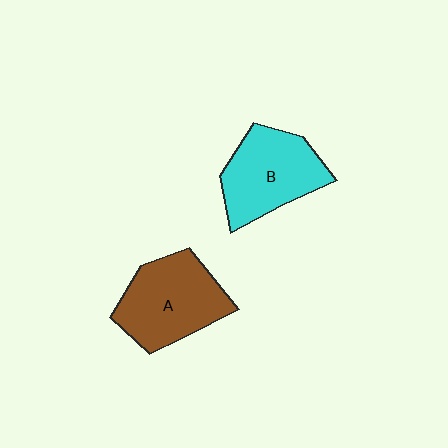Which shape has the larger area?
Shape A (brown).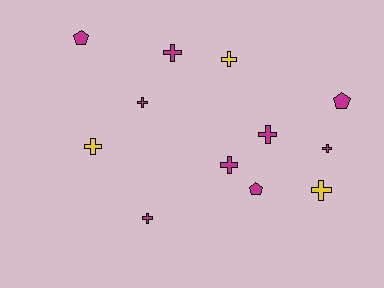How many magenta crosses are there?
There are 6 magenta crosses.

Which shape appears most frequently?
Cross, with 9 objects.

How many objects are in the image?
There are 12 objects.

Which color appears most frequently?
Magenta, with 9 objects.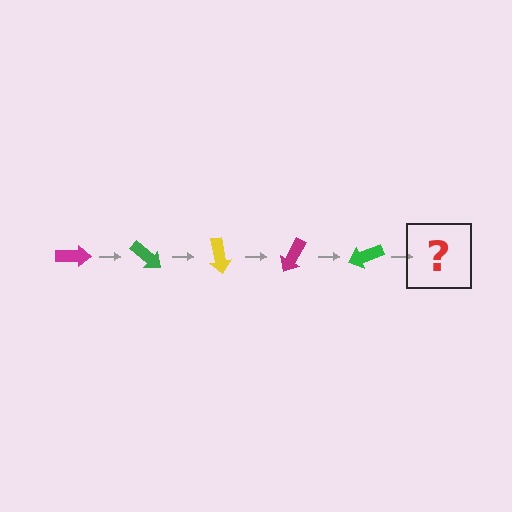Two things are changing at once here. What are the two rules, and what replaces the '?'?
The two rules are that it rotates 40 degrees each step and the color cycles through magenta, green, and yellow. The '?' should be a yellow arrow, rotated 200 degrees from the start.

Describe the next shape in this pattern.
It should be a yellow arrow, rotated 200 degrees from the start.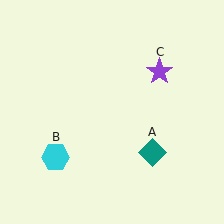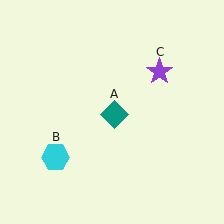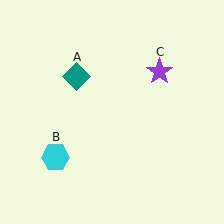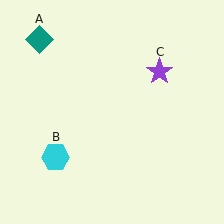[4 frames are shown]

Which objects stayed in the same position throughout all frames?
Cyan hexagon (object B) and purple star (object C) remained stationary.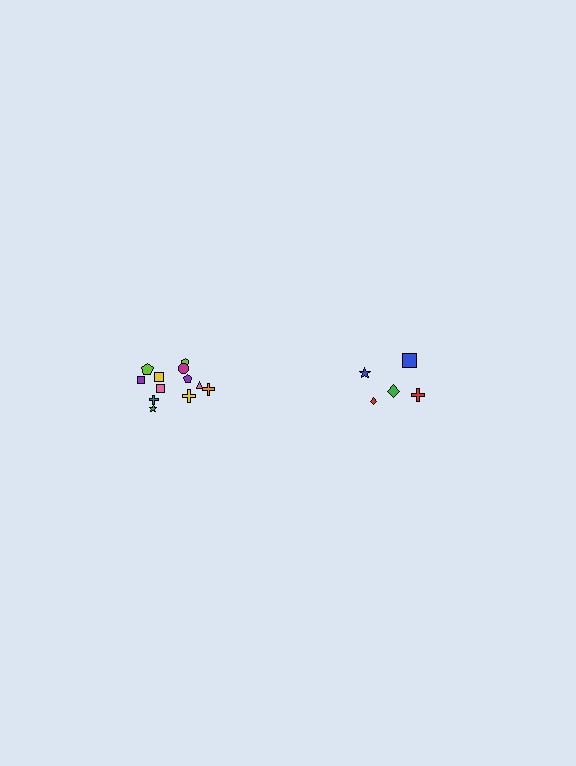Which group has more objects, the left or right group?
The left group.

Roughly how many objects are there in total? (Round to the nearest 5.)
Roughly 15 objects in total.